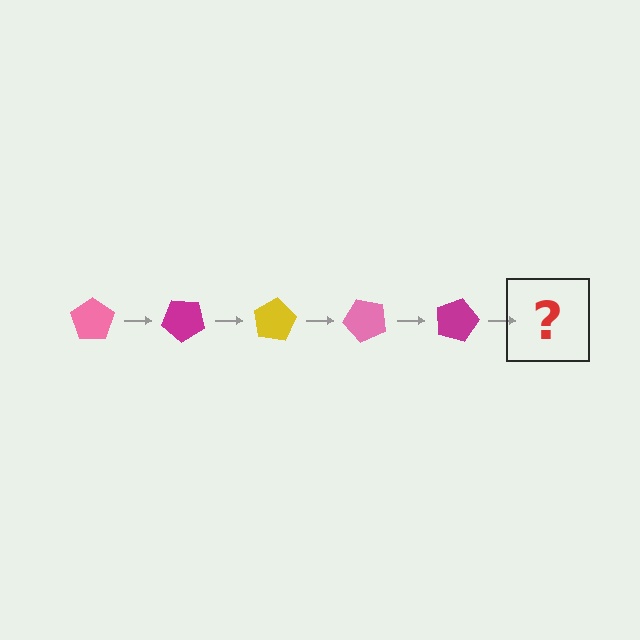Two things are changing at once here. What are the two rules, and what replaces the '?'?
The two rules are that it rotates 40 degrees each step and the color cycles through pink, magenta, and yellow. The '?' should be a yellow pentagon, rotated 200 degrees from the start.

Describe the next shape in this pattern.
It should be a yellow pentagon, rotated 200 degrees from the start.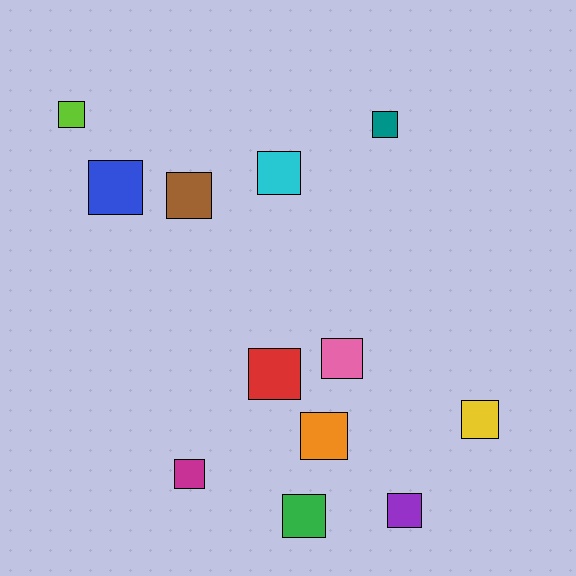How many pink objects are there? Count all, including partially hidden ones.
There is 1 pink object.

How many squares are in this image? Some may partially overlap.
There are 12 squares.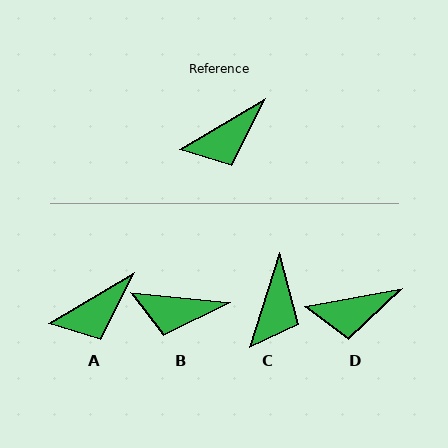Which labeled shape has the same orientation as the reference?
A.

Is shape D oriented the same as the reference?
No, it is off by about 20 degrees.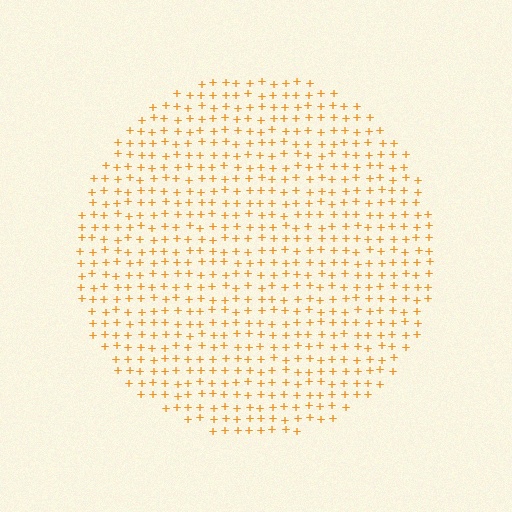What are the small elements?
The small elements are plus signs.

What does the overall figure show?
The overall figure shows a circle.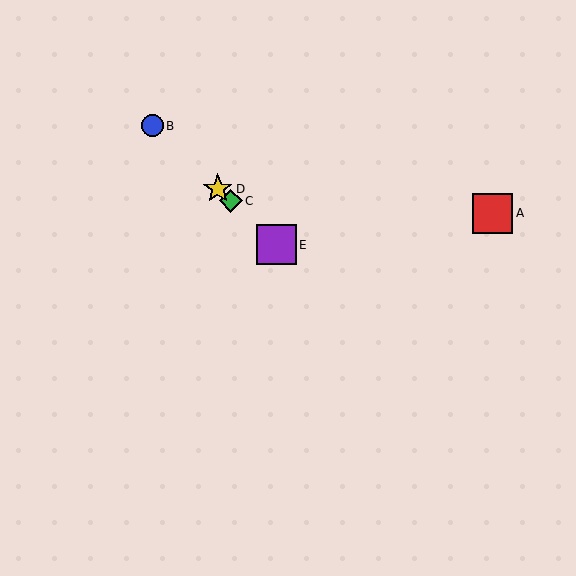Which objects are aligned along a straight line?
Objects B, C, D, E are aligned along a straight line.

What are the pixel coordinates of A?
Object A is at (492, 213).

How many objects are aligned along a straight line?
4 objects (B, C, D, E) are aligned along a straight line.